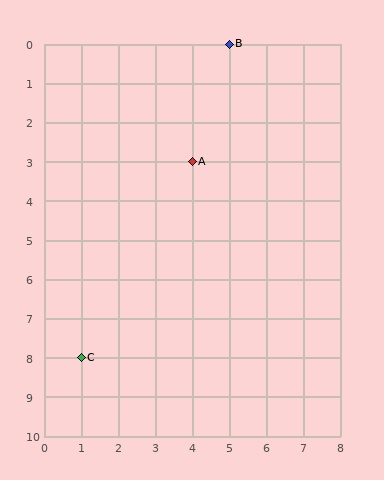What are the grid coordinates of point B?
Point B is at grid coordinates (5, 0).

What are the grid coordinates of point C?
Point C is at grid coordinates (1, 8).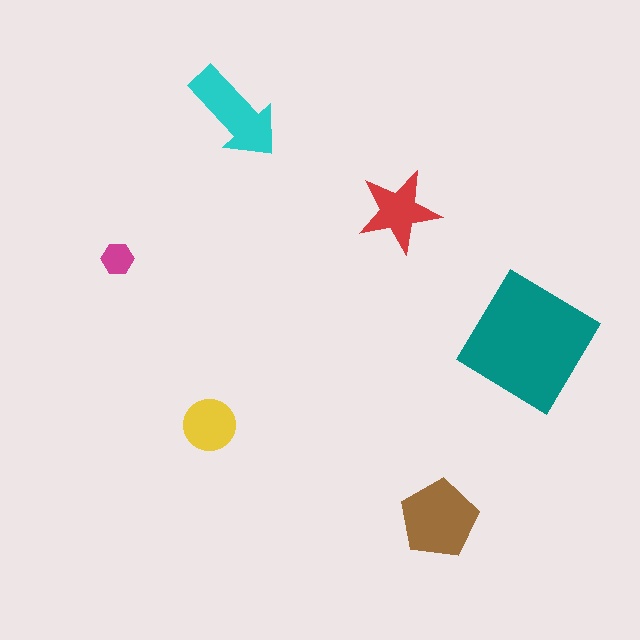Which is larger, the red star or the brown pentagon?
The brown pentagon.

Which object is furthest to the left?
The magenta hexagon is leftmost.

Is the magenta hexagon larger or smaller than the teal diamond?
Smaller.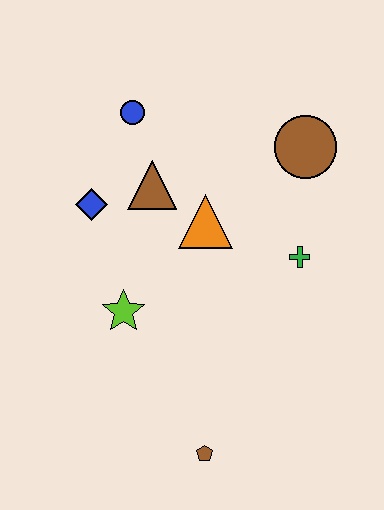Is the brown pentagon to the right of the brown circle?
No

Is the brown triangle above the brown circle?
No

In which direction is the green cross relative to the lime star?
The green cross is to the right of the lime star.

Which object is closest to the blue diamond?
The brown triangle is closest to the blue diamond.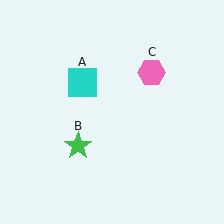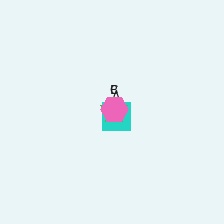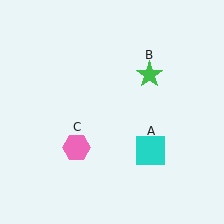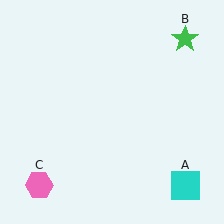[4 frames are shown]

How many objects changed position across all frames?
3 objects changed position: cyan square (object A), green star (object B), pink hexagon (object C).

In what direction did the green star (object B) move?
The green star (object B) moved up and to the right.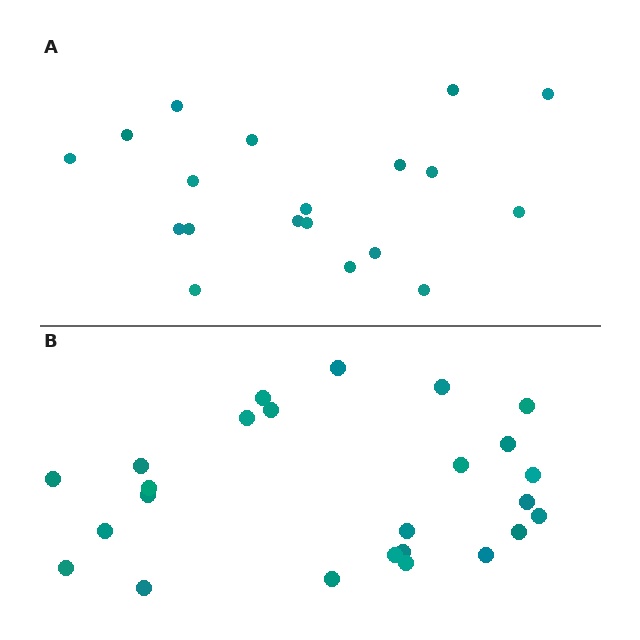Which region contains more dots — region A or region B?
Region B (the bottom region) has more dots.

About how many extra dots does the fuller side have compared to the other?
Region B has about 6 more dots than region A.